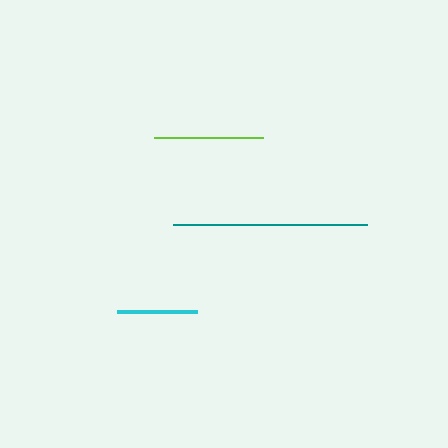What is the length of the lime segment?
The lime segment is approximately 109 pixels long.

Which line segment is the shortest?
The cyan line is the shortest at approximately 80 pixels.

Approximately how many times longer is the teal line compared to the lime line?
The teal line is approximately 1.8 times the length of the lime line.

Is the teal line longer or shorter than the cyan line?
The teal line is longer than the cyan line.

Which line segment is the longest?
The teal line is the longest at approximately 194 pixels.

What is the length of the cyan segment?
The cyan segment is approximately 80 pixels long.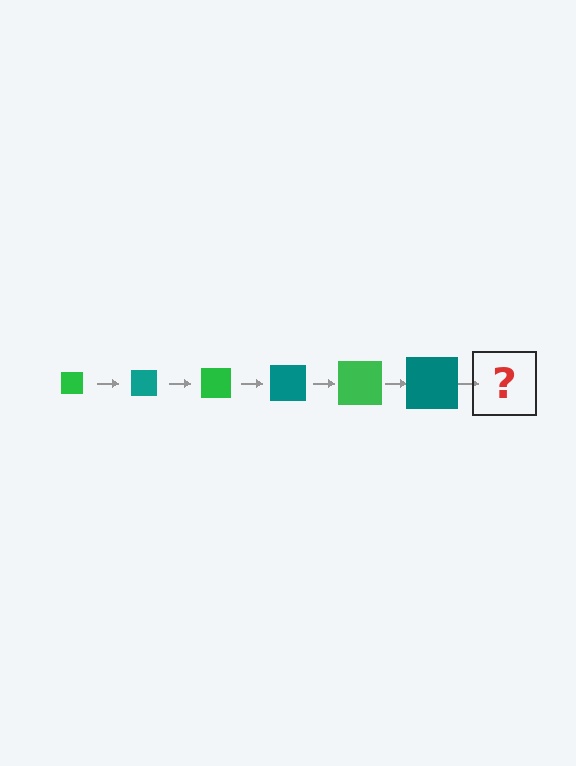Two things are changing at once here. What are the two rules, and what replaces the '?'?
The two rules are that the square grows larger each step and the color cycles through green and teal. The '?' should be a green square, larger than the previous one.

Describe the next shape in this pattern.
It should be a green square, larger than the previous one.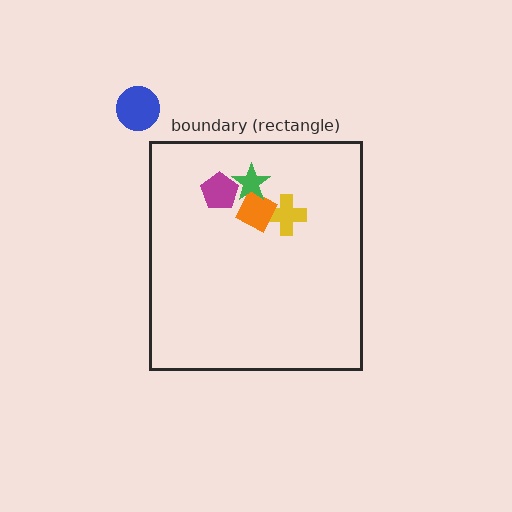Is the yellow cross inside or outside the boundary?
Inside.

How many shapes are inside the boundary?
4 inside, 1 outside.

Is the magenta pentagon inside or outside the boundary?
Inside.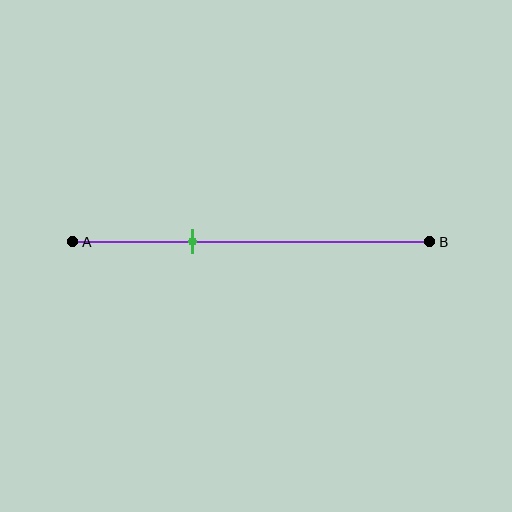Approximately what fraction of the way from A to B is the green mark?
The green mark is approximately 35% of the way from A to B.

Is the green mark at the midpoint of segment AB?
No, the mark is at about 35% from A, not at the 50% midpoint.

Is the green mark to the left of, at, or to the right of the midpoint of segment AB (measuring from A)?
The green mark is to the left of the midpoint of segment AB.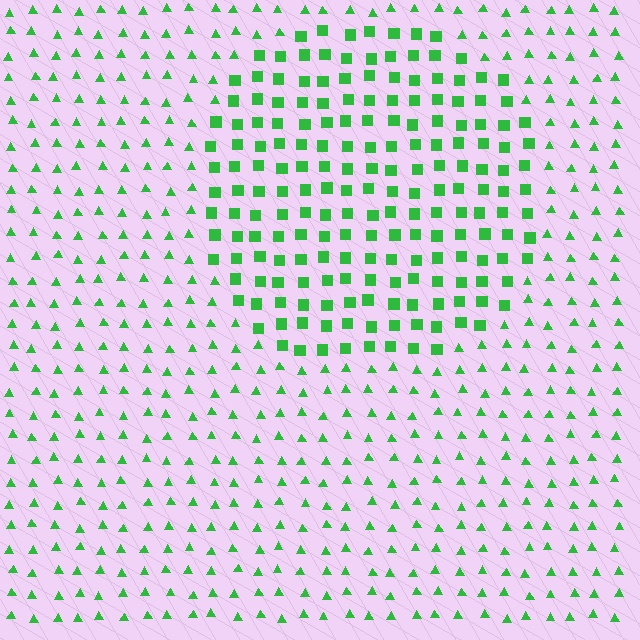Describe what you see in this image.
The image is filled with small green elements arranged in a uniform grid. A circle-shaped region contains squares, while the surrounding area contains triangles. The boundary is defined purely by the change in element shape.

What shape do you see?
I see a circle.